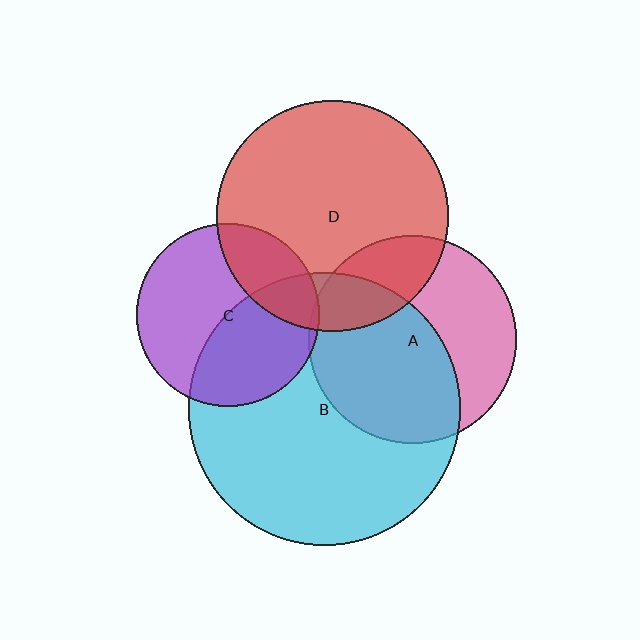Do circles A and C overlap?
Yes.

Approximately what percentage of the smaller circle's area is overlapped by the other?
Approximately 5%.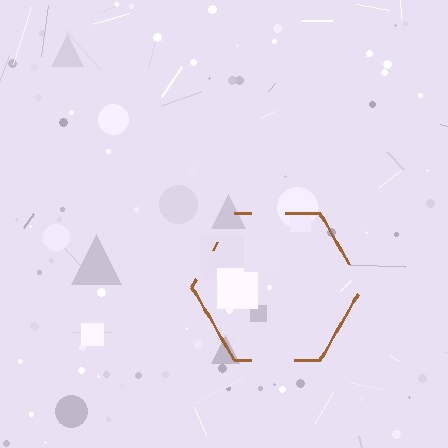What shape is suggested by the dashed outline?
The dashed outline suggests a hexagon.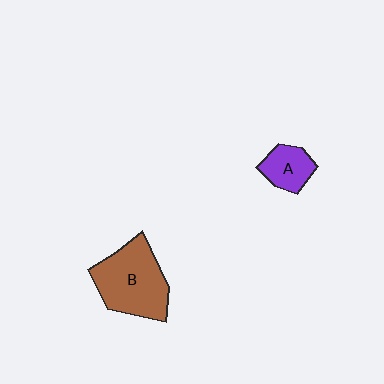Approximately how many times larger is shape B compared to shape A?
Approximately 2.3 times.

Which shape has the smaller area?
Shape A (purple).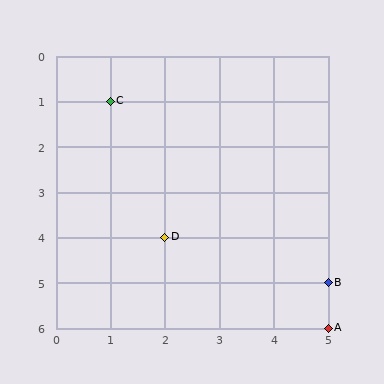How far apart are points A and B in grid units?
Points A and B are 1 row apart.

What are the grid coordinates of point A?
Point A is at grid coordinates (5, 6).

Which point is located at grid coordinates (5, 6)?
Point A is at (5, 6).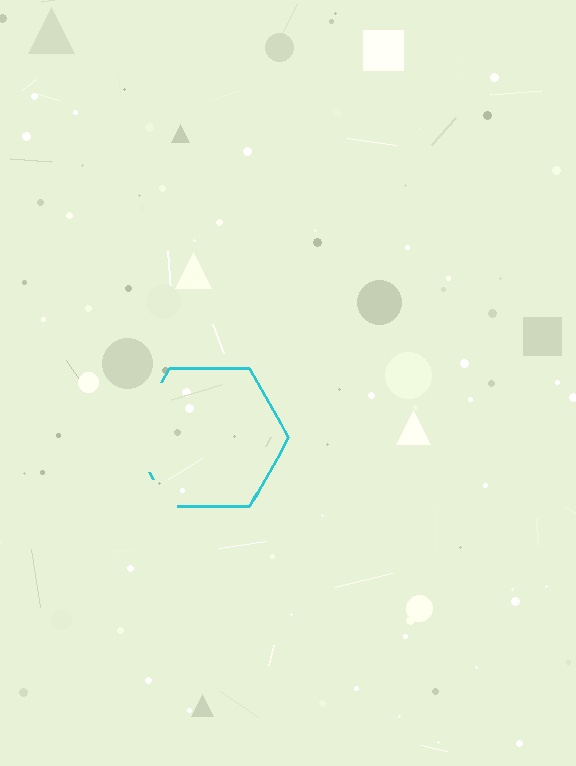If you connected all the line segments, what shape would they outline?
They would outline a hexagon.